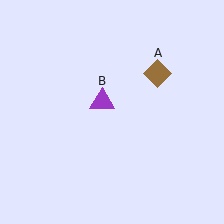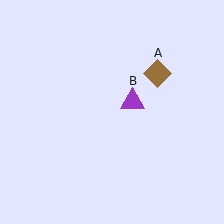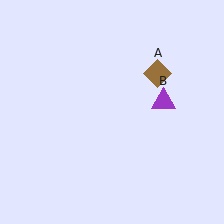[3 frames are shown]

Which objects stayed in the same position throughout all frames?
Brown diamond (object A) remained stationary.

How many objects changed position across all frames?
1 object changed position: purple triangle (object B).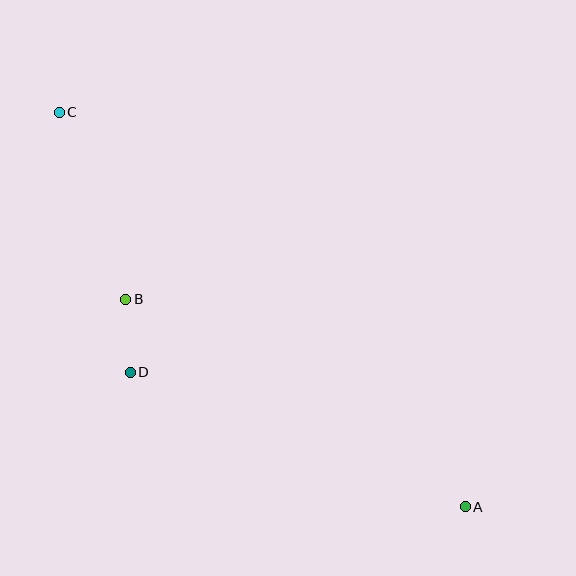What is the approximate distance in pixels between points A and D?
The distance between A and D is approximately 361 pixels.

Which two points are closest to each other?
Points B and D are closest to each other.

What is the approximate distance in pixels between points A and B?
The distance between A and B is approximately 398 pixels.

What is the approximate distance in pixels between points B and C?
The distance between B and C is approximately 199 pixels.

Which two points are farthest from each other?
Points A and C are farthest from each other.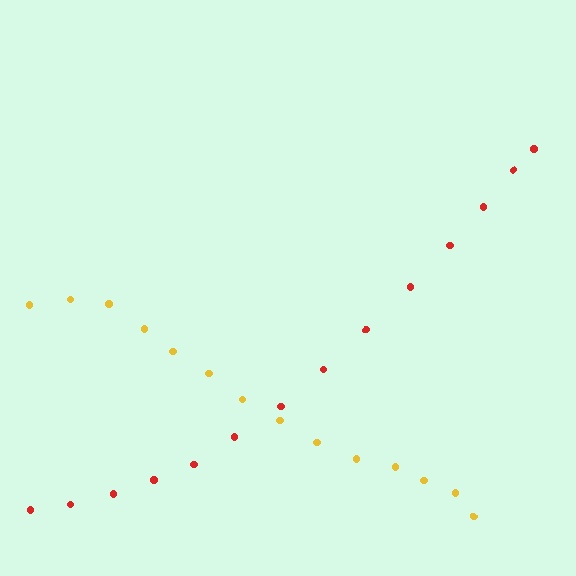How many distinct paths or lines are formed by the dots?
There are 2 distinct paths.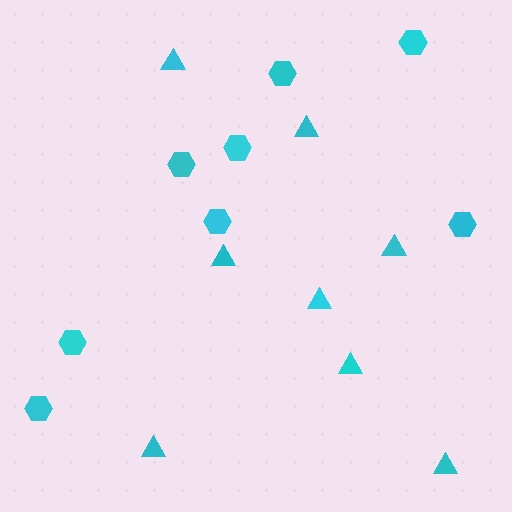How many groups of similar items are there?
There are 2 groups: one group of triangles (8) and one group of hexagons (8).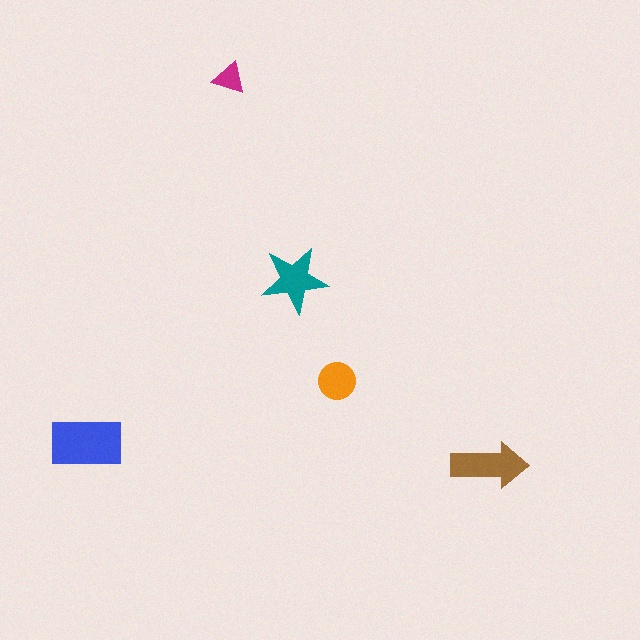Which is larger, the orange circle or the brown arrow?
The brown arrow.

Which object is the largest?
The blue rectangle.